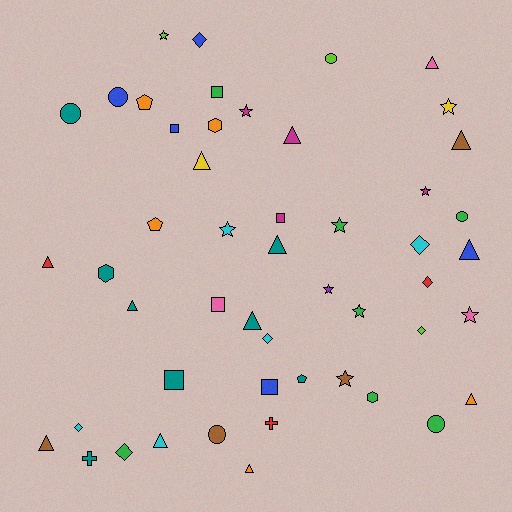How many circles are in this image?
There are 6 circles.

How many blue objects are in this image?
There are 5 blue objects.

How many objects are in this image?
There are 50 objects.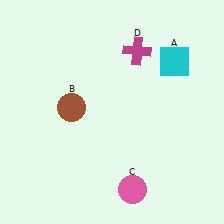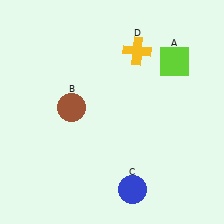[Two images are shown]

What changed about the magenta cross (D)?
In Image 1, D is magenta. In Image 2, it changed to yellow.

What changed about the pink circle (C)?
In Image 1, C is pink. In Image 2, it changed to blue.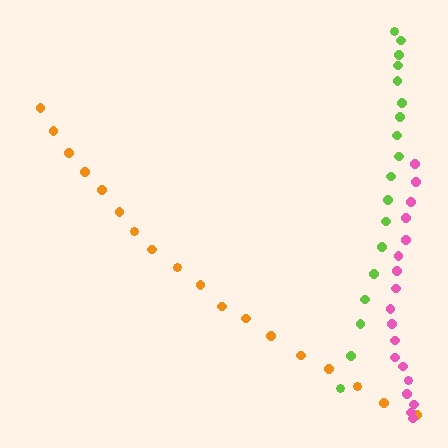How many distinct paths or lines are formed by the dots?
There are 3 distinct paths.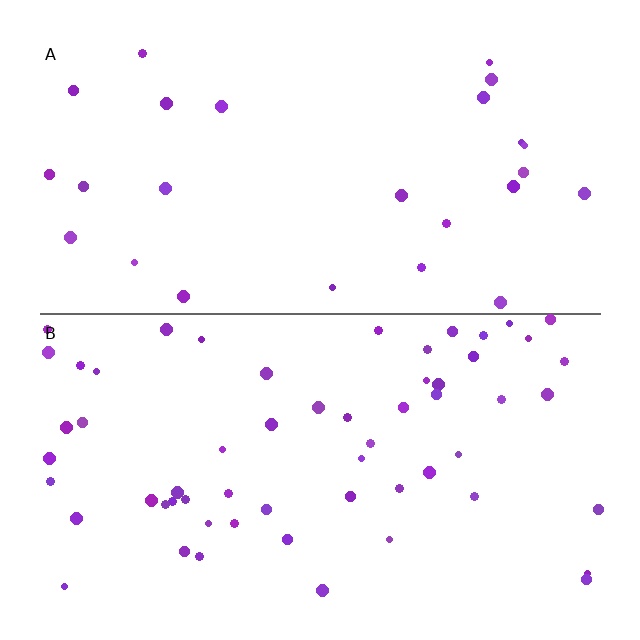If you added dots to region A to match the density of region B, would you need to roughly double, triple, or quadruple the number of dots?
Approximately double.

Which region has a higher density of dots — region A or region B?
B (the bottom).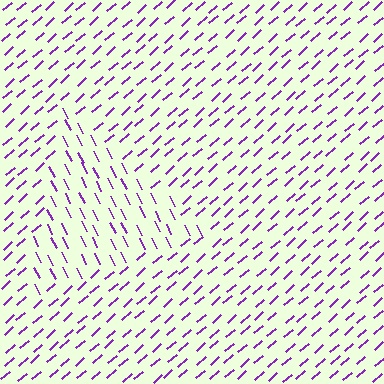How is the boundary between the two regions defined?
The boundary is defined purely by a change in line orientation (approximately 74 degrees difference). All lines are the same color and thickness.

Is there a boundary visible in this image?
Yes, there is a texture boundary formed by a change in line orientation.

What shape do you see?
I see a triangle.